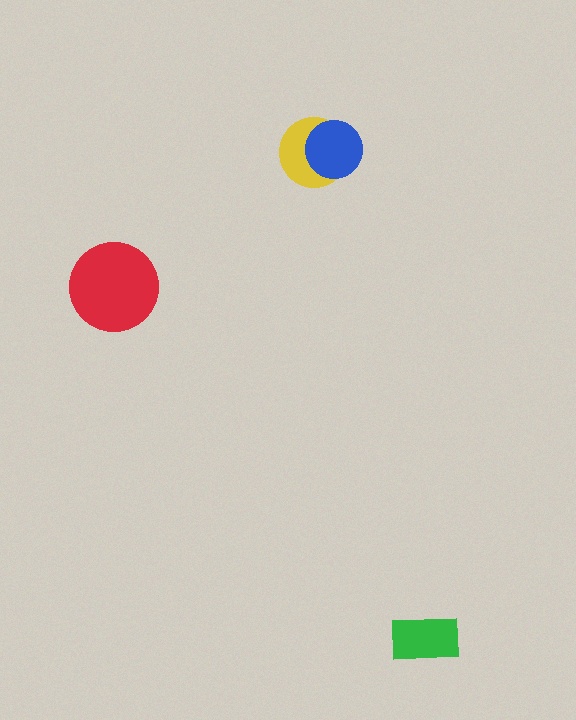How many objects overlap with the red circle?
0 objects overlap with the red circle.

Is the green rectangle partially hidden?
No, no other shape covers it.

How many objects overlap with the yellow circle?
1 object overlaps with the yellow circle.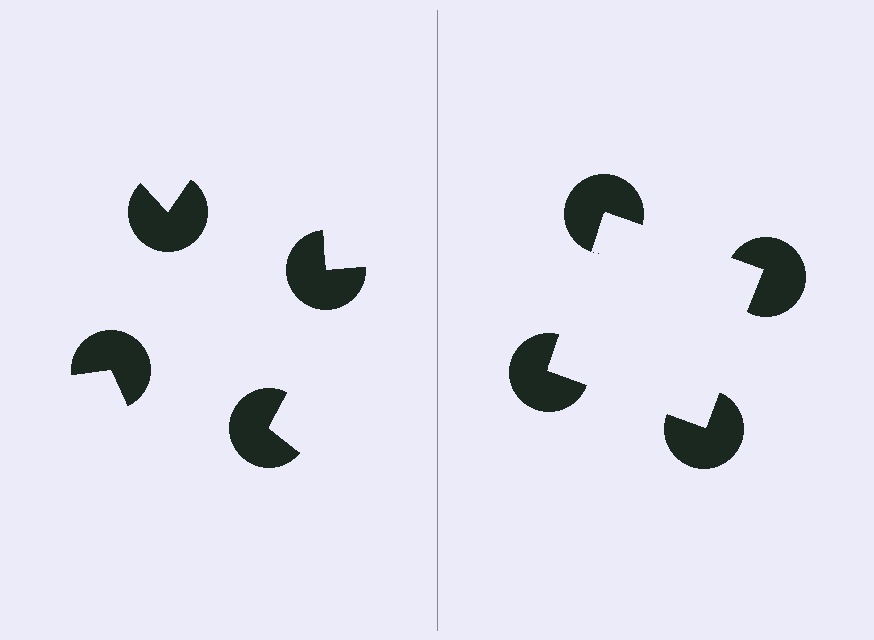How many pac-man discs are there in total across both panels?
8 — 4 on each side.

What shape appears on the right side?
An illusory square.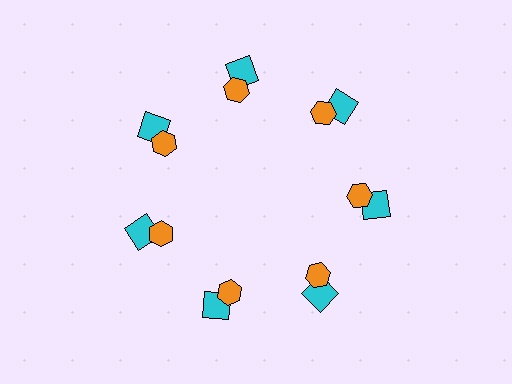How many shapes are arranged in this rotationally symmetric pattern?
There are 14 shapes, arranged in 7 groups of 2.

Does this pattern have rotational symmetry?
Yes, this pattern has 7-fold rotational symmetry. It looks the same after rotating 51 degrees around the center.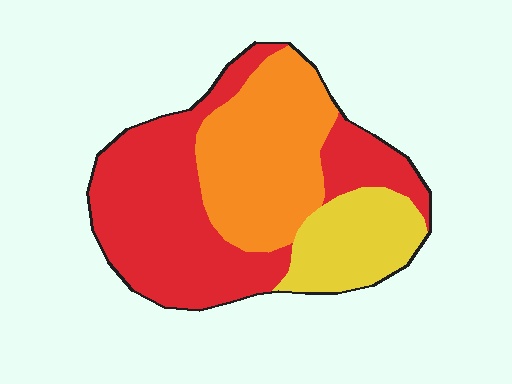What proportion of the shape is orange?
Orange covers 33% of the shape.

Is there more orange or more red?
Red.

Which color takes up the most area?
Red, at roughly 50%.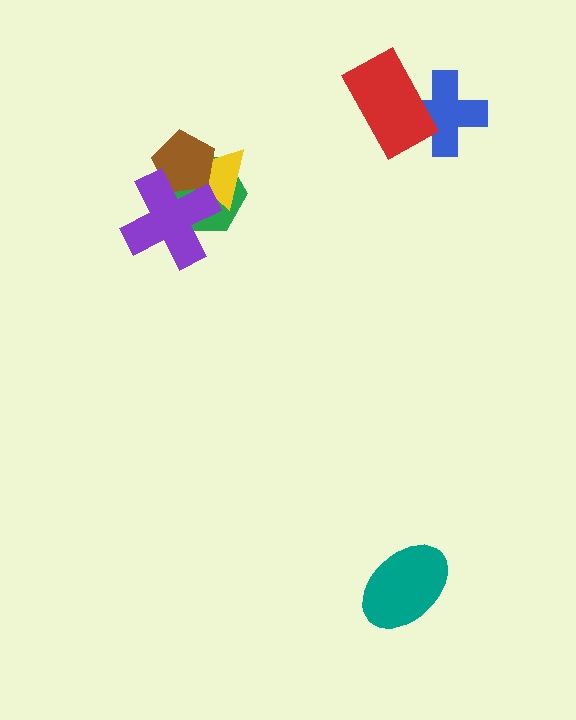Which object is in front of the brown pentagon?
The purple cross is in front of the brown pentagon.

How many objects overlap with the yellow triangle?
3 objects overlap with the yellow triangle.